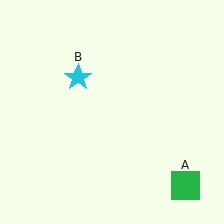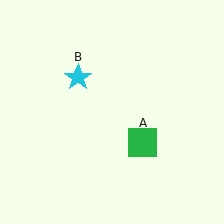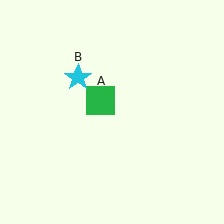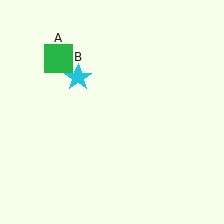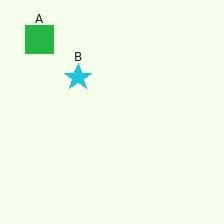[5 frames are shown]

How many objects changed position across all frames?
1 object changed position: green square (object A).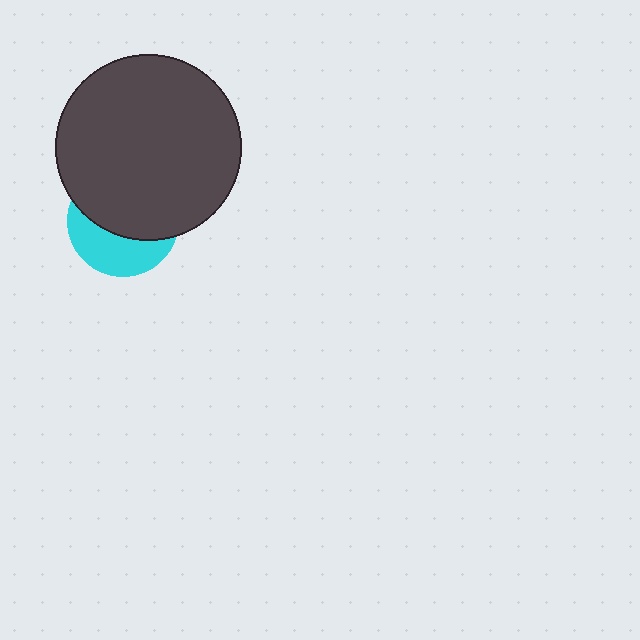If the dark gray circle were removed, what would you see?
You would see the complete cyan circle.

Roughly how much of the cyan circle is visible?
A small part of it is visible (roughly 39%).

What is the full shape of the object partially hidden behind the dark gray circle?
The partially hidden object is a cyan circle.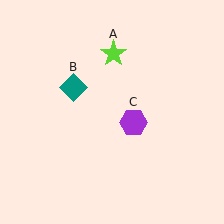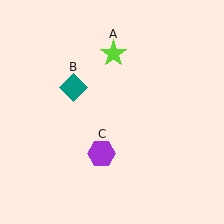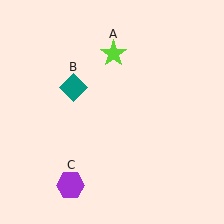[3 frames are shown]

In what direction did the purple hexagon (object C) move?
The purple hexagon (object C) moved down and to the left.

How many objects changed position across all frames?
1 object changed position: purple hexagon (object C).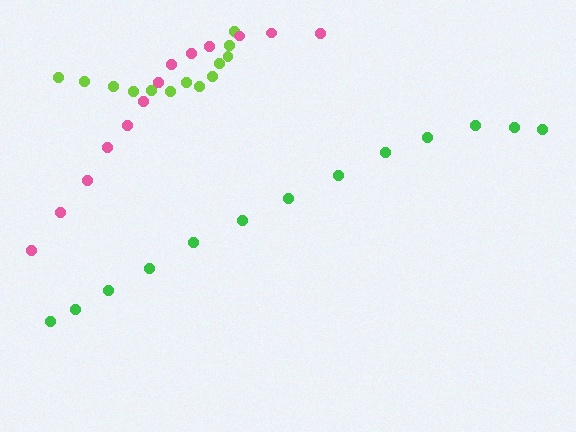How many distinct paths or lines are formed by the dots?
There are 3 distinct paths.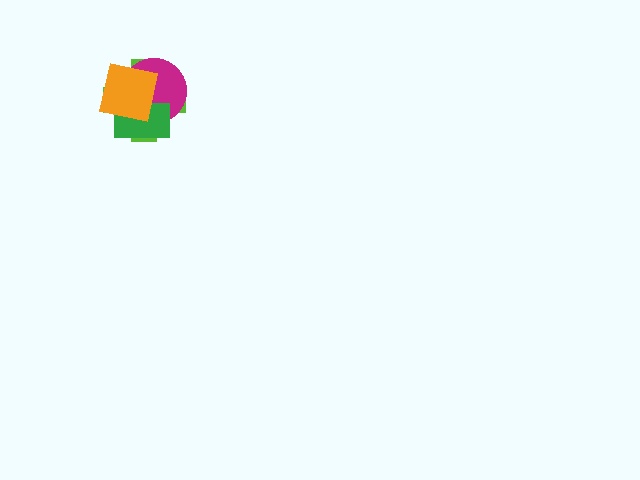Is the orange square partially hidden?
No, no other shape covers it.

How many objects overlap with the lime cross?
3 objects overlap with the lime cross.